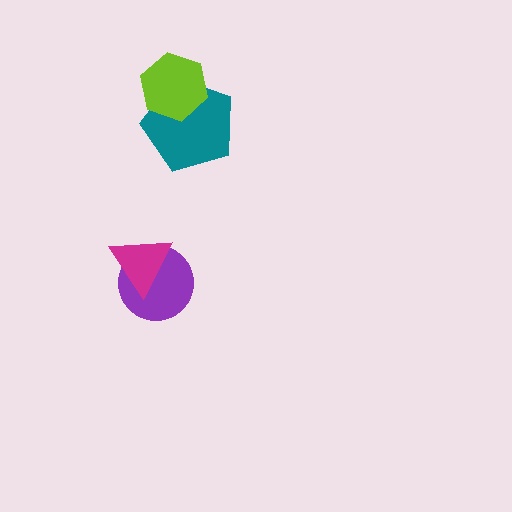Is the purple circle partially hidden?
Yes, it is partially covered by another shape.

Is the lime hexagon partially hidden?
No, no other shape covers it.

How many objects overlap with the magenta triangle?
1 object overlaps with the magenta triangle.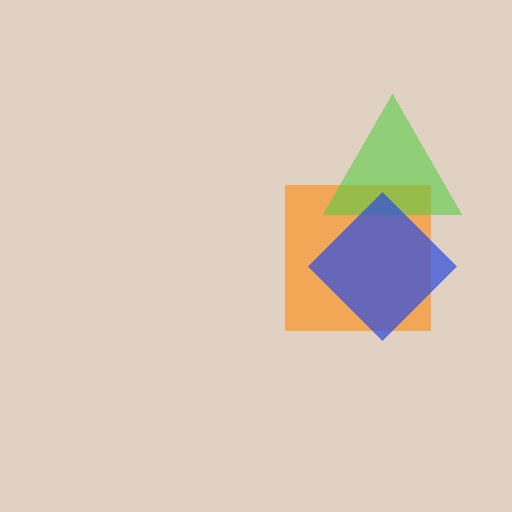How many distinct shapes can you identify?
There are 3 distinct shapes: an orange square, a lime triangle, a blue diamond.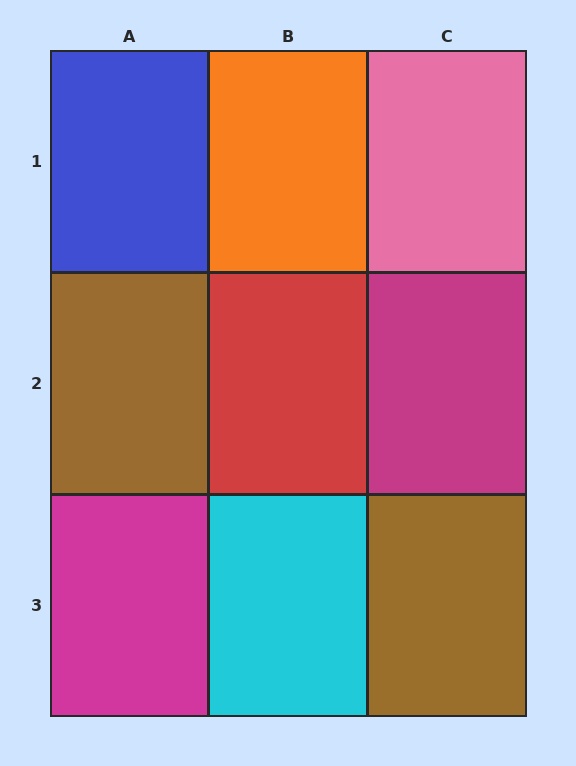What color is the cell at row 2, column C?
Magenta.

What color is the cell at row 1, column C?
Pink.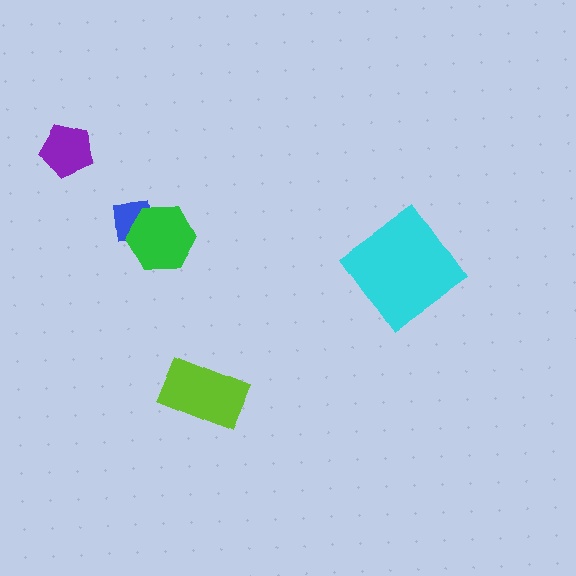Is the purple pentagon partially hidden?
No, no other shape covers it.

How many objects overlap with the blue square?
1 object overlaps with the blue square.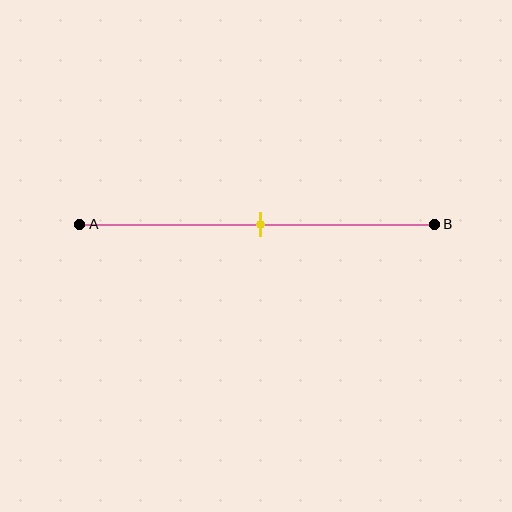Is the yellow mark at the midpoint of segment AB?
Yes, the mark is approximately at the midpoint.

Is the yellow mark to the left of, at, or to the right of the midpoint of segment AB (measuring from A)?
The yellow mark is approximately at the midpoint of segment AB.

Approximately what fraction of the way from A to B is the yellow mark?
The yellow mark is approximately 50% of the way from A to B.